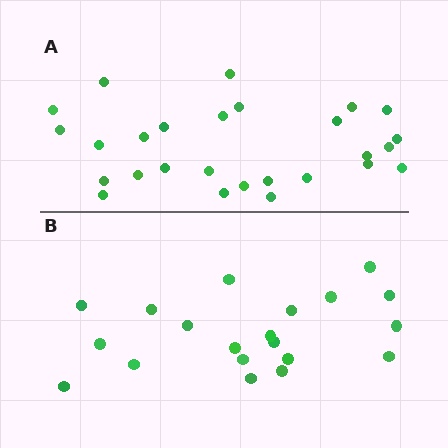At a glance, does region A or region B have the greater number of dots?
Region A (the top region) has more dots.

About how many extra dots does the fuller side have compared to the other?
Region A has roughly 8 or so more dots than region B.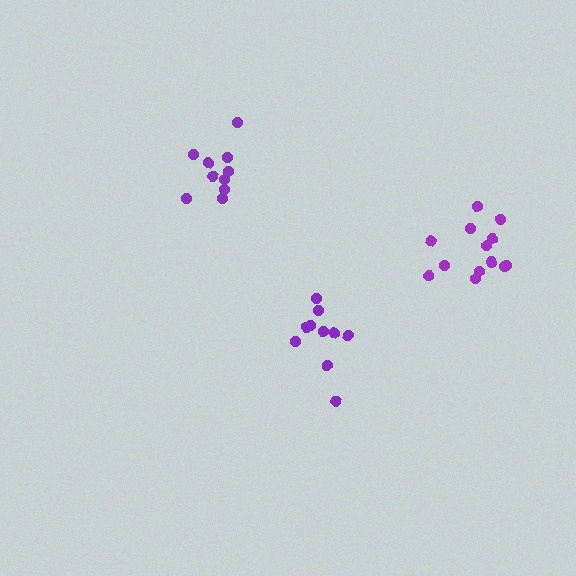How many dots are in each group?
Group 1: 10 dots, Group 2: 10 dots, Group 3: 13 dots (33 total).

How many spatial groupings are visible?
There are 3 spatial groupings.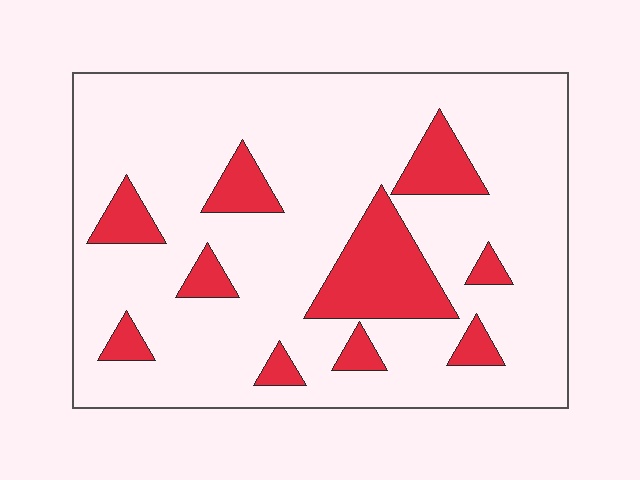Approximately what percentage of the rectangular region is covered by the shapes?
Approximately 20%.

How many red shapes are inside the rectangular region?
10.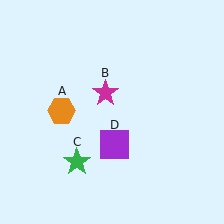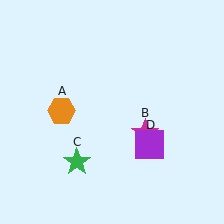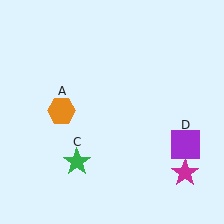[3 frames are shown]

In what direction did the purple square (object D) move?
The purple square (object D) moved right.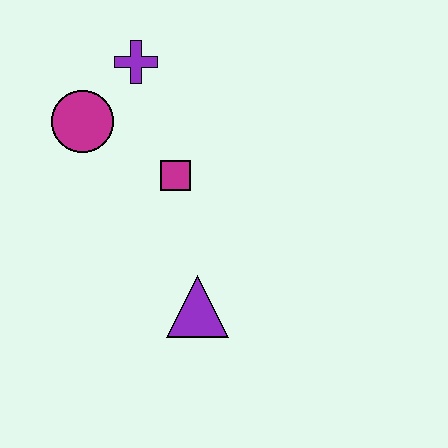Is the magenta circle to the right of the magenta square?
No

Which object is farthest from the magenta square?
The purple triangle is farthest from the magenta square.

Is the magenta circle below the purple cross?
Yes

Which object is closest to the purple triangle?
The magenta square is closest to the purple triangle.